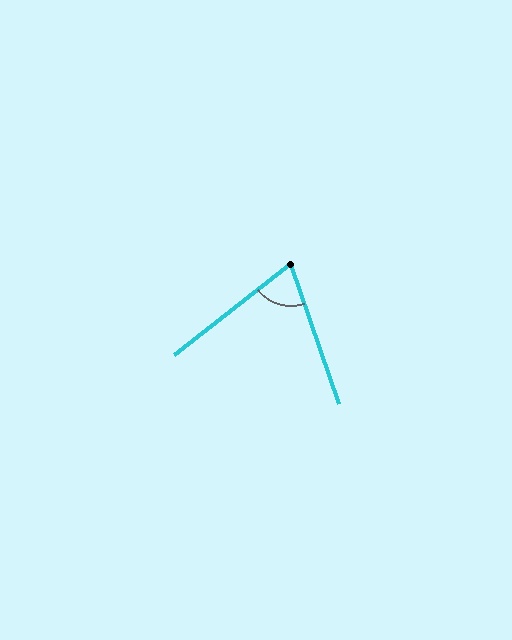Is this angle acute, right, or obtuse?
It is acute.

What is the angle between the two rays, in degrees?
Approximately 71 degrees.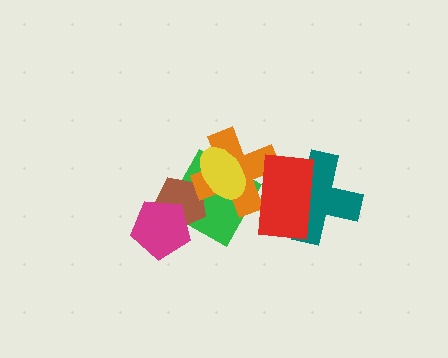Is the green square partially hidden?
Yes, it is partially covered by another shape.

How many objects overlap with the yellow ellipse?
2 objects overlap with the yellow ellipse.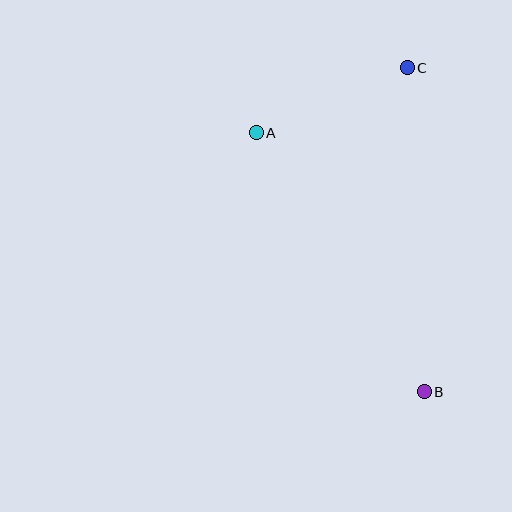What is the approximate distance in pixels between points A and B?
The distance between A and B is approximately 309 pixels.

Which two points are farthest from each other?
Points B and C are farthest from each other.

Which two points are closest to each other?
Points A and C are closest to each other.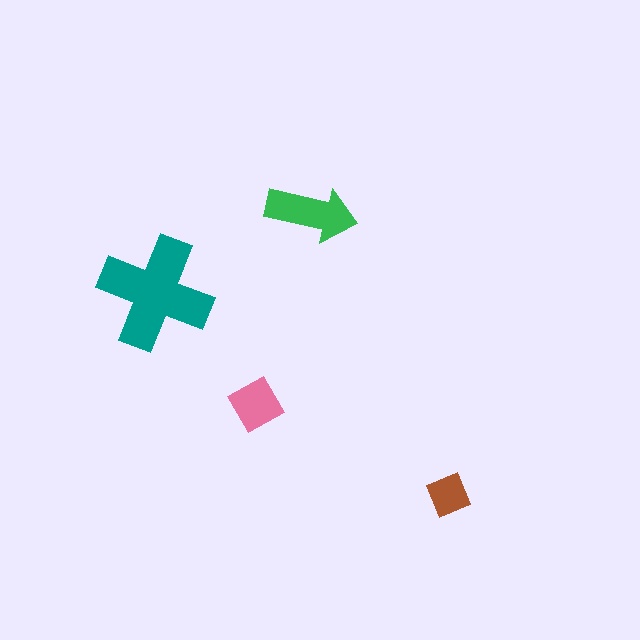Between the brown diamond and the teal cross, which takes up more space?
The teal cross.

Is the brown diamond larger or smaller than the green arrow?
Smaller.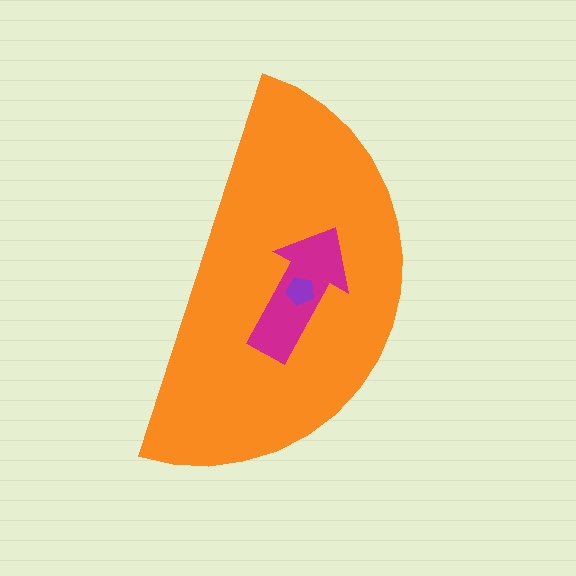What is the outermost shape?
The orange semicircle.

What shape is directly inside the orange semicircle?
The magenta arrow.